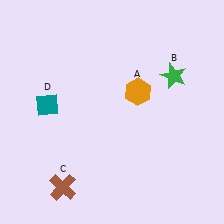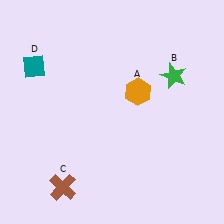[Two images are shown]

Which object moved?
The teal diamond (D) moved up.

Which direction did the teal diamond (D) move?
The teal diamond (D) moved up.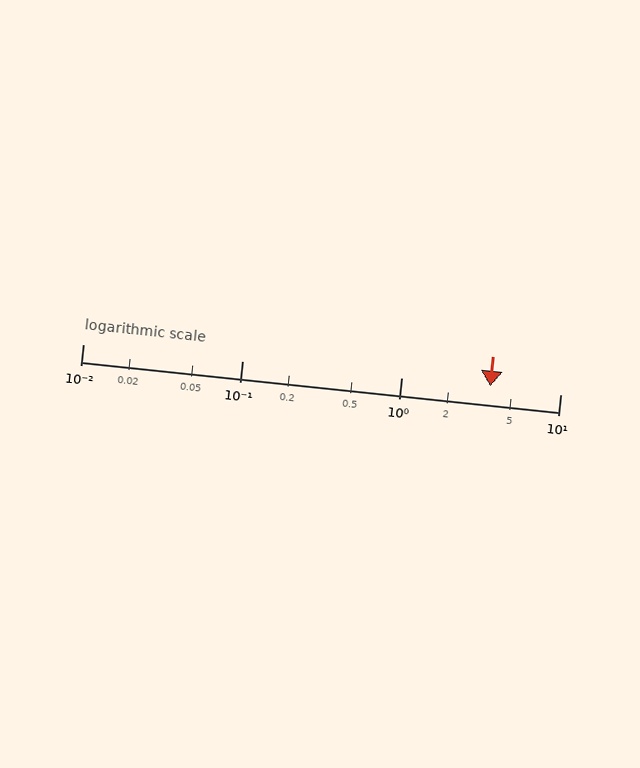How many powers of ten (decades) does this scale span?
The scale spans 3 decades, from 0.01 to 10.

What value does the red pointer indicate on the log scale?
The pointer indicates approximately 3.6.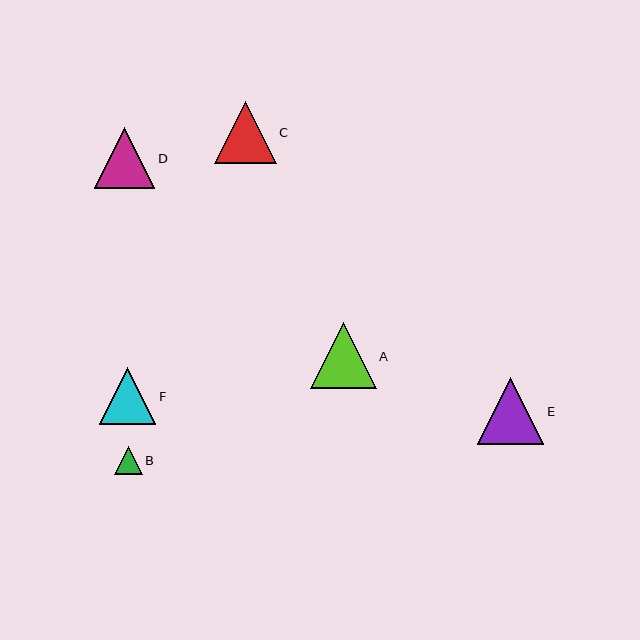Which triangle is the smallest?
Triangle B is the smallest with a size of approximately 28 pixels.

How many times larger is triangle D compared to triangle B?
Triangle D is approximately 2.2 times the size of triangle B.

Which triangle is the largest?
Triangle E is the largest with a size of approximately 67 pixels.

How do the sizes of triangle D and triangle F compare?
Triangle D and triangle F are approximately the same size.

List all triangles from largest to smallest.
From largest to smallest: E, A, C, D, F, B.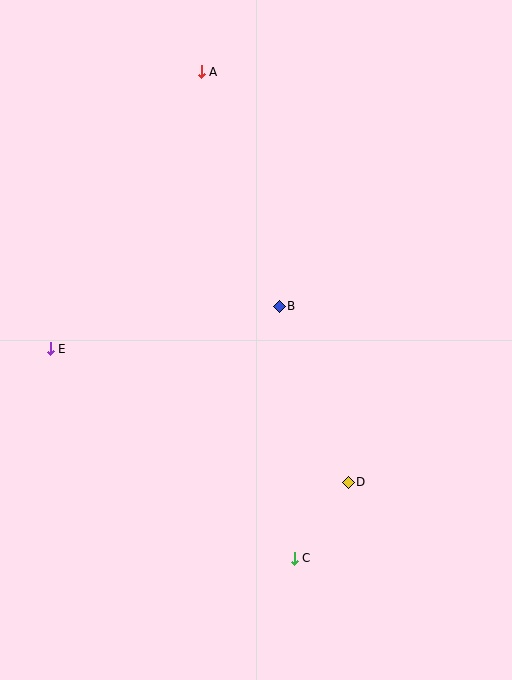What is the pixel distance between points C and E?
The distance between C and E is 322 pixels.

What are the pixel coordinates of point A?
Point A is at (201, 72).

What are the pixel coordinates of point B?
Point B is at (279, 306).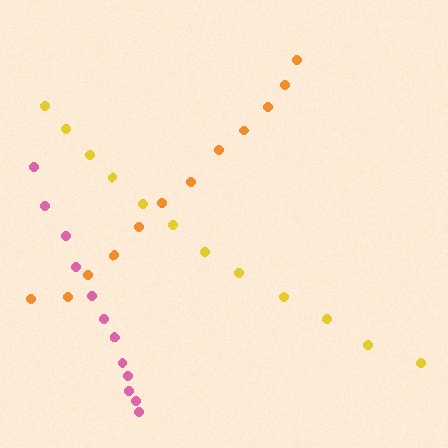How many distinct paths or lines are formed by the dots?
There are 3 distinct paths.